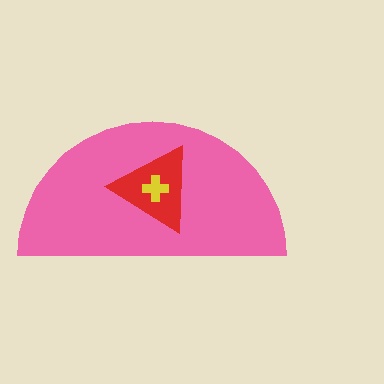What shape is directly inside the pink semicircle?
The red triangle.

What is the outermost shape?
The pink semicircle.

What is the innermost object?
The yellow cross.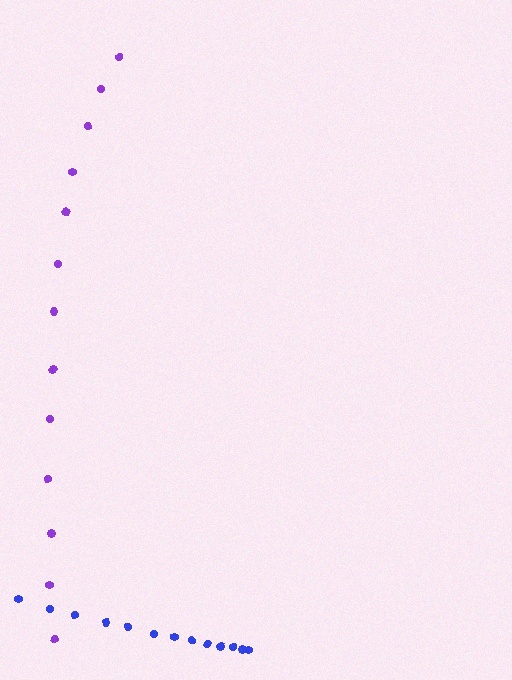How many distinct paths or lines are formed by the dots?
There are 2 distinct paths.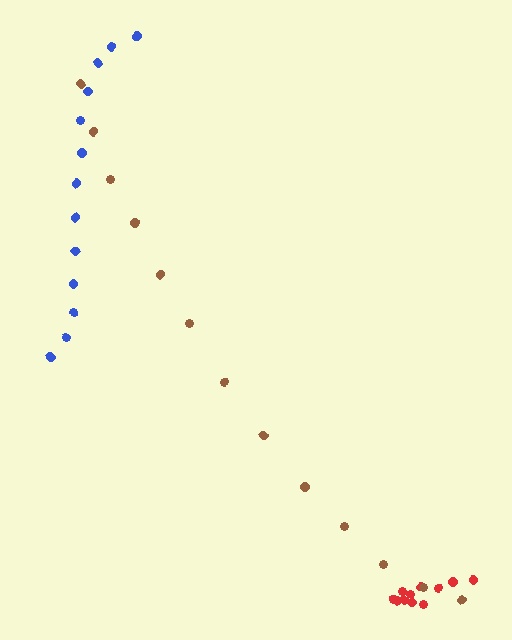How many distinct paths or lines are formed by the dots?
There are 3 distinct paths.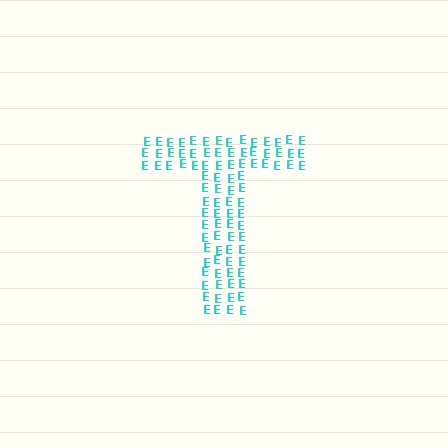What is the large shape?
The large shape is the letter T.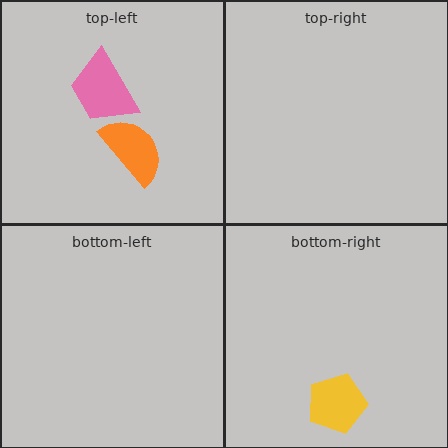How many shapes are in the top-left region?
2.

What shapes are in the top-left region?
The pink trapezoid, the orange semicircle.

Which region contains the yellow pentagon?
The bottom-right region.